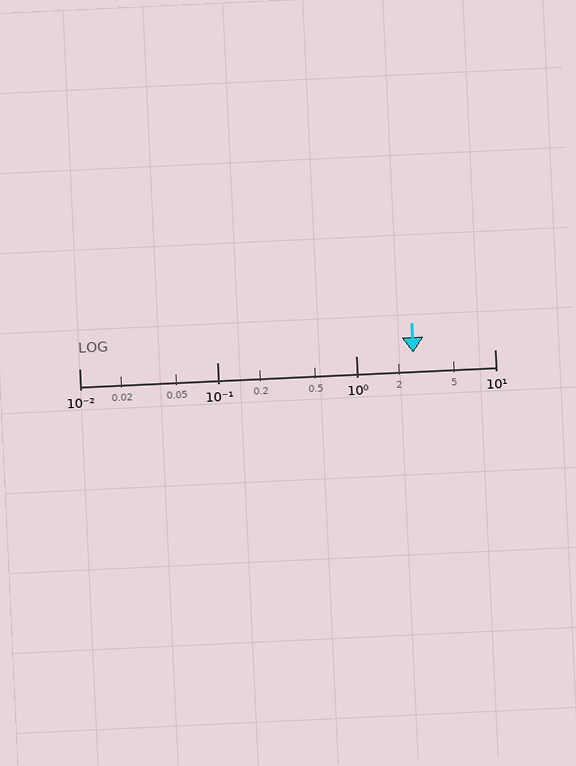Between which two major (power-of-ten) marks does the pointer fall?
The pointer is between 1 and 10.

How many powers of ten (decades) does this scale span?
The scale spans 3 decades, from 0.01 to 10.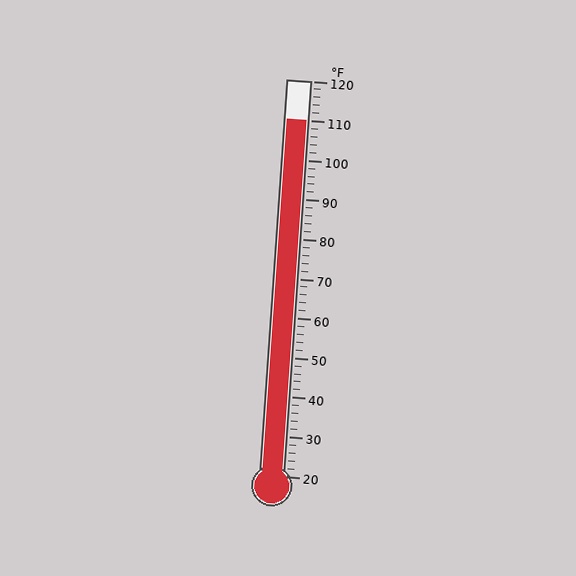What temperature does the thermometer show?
The thermometer shows approximately 110°F.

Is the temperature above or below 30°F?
The temperature is above 30°F.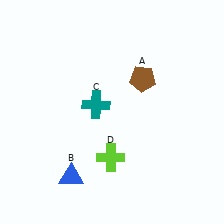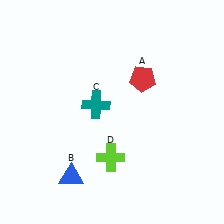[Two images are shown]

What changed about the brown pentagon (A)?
In Image 1, A is brown. In Image 2, it changed to red.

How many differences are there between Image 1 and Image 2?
There is 1 difference between the two images.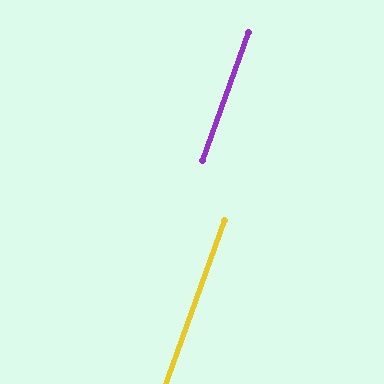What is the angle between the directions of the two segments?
Approximately 0 degrees.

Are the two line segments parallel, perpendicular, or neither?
Parallel — their directions differ by only 0.0°.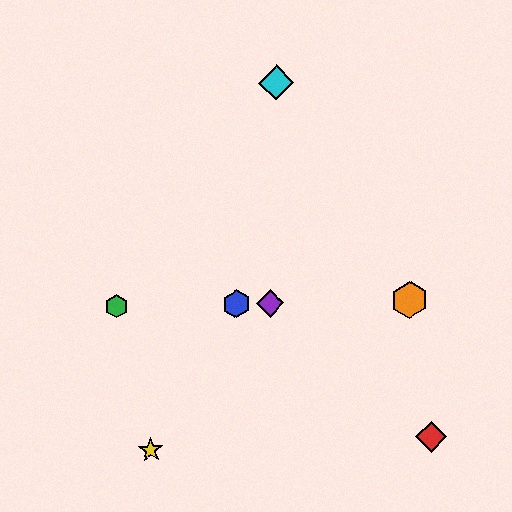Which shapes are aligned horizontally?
The blue hexagon, the green hexagon, the purple diamond, the orange hexagon are aligned horizontally.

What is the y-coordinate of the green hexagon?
The green hexagon is at y≈306.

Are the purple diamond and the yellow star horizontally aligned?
No, the purple diamond is at y≈303 and the yellow star is at y≈450.